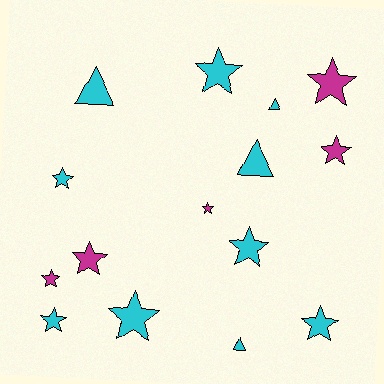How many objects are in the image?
There are 15 objects.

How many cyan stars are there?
There are 6 cyan stars.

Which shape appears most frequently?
Star, with 11 objects.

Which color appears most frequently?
Cyan, with 10 objects.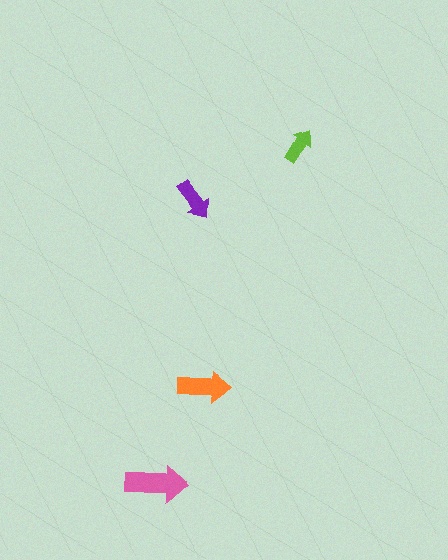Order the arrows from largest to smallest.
the pink one, the orange one, the purple one, the lime one.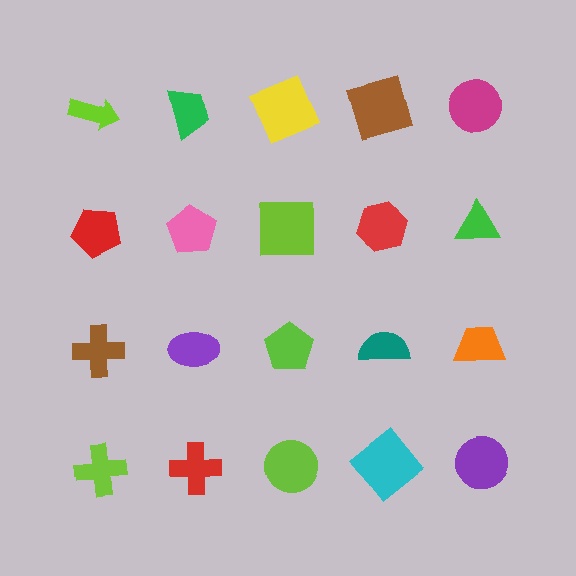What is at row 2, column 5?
A green triangle.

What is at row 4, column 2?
A red cross.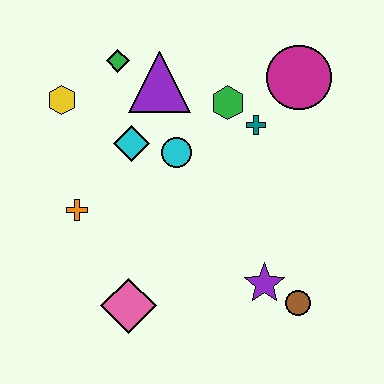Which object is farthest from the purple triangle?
The brown circle is farthest from the purple triangle.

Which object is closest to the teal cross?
The green hexagon is closest to the teal cross.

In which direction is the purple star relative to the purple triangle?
The purple star is below the purple triangle.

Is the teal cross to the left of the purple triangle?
No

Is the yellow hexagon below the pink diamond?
No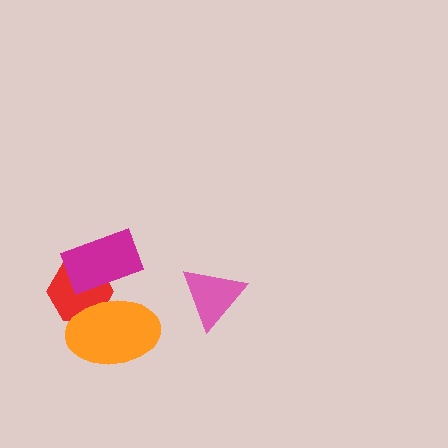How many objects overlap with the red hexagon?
2 objects overlap with the red hexagon.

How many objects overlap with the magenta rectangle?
2 objects overlap with the magenta rectangle.